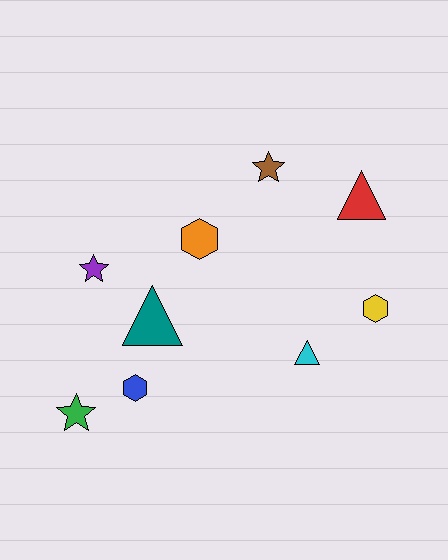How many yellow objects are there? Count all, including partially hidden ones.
There is 1 yellow object.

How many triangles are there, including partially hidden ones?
There are 3 triangles.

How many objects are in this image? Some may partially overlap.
There are 9 objects.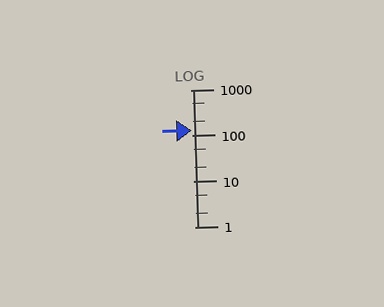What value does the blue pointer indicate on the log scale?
The pointer indicates approximately 130.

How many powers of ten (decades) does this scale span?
The scale spans 3 decades, from 1 to 1000.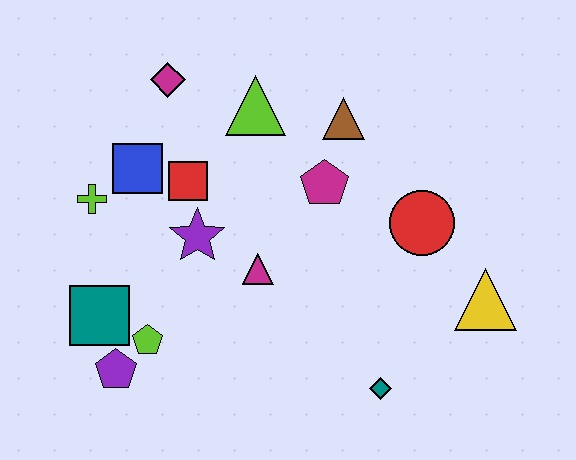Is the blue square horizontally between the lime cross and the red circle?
Yes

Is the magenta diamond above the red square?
Yes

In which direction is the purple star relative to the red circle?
The purple star is to the left of the red circle.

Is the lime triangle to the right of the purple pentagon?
Yes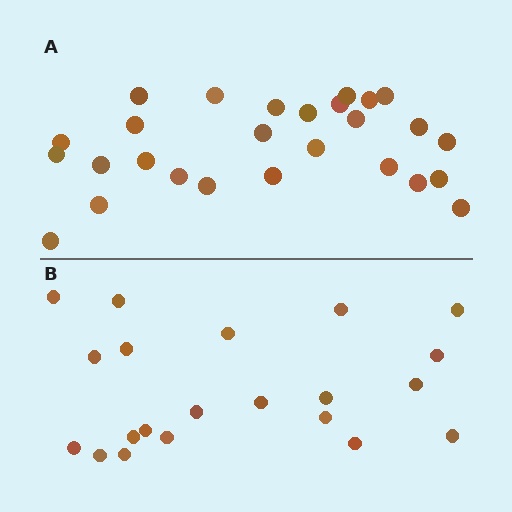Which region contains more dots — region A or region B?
Region A (the top region) has more dots.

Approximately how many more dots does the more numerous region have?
Region A has about 6 more dots than region B.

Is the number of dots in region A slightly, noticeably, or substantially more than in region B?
Region A has noticeably more, but not dramatically so. The ratio is roughly 1.3 to 1.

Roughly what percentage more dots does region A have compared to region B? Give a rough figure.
About 30% more.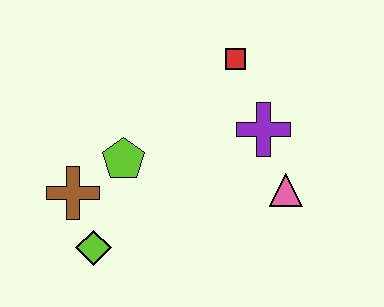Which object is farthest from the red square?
The lime diamond is farthest from the red square.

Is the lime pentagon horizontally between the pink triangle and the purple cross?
No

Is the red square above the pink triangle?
Yes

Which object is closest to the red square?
The purple cross is closest to the red square.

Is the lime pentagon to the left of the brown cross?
No